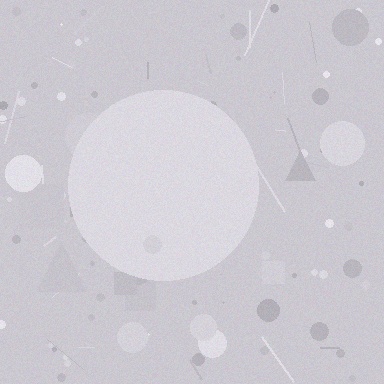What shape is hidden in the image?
A circle is hidden in the image.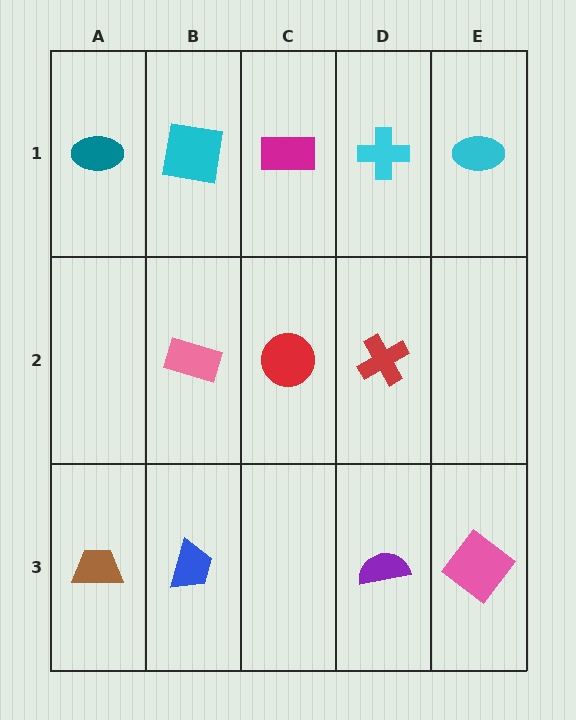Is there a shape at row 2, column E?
No, that cell is empty.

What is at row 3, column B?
A blue trapezoid.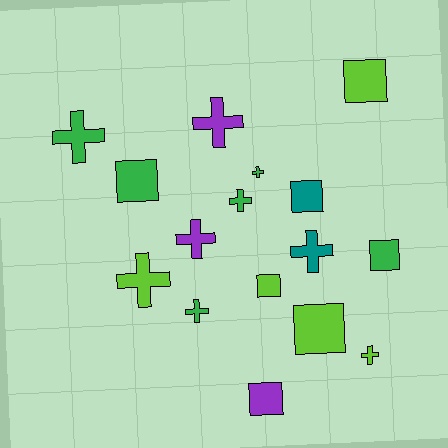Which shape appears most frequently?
Cross, with 9 objects.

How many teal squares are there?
There is 1 teal square.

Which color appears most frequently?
Green, with 6 objects.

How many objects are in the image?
There are 16 objects.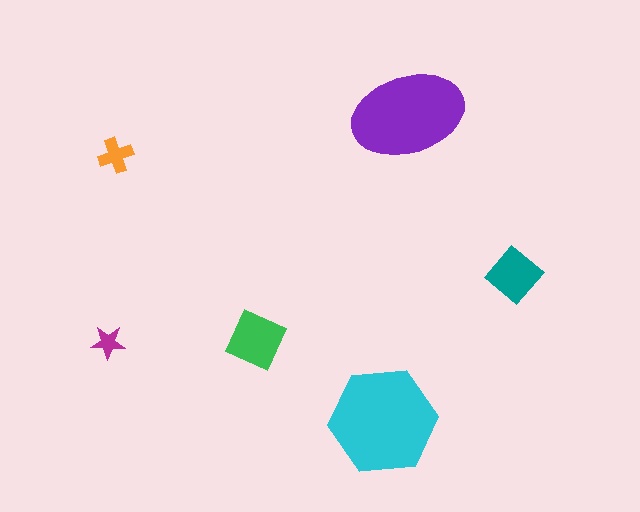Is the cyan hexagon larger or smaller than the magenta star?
Larger.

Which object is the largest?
The cyan hexagon.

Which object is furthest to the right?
The teal diamond is rightmost.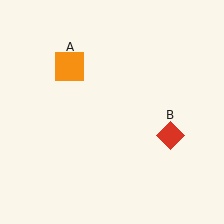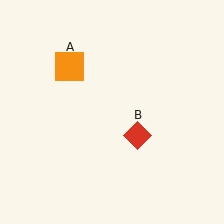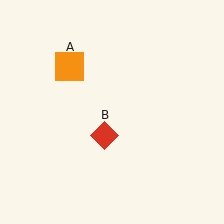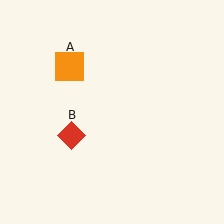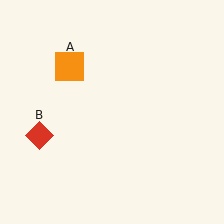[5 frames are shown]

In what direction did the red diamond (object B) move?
The red diamond (object B) moved left.